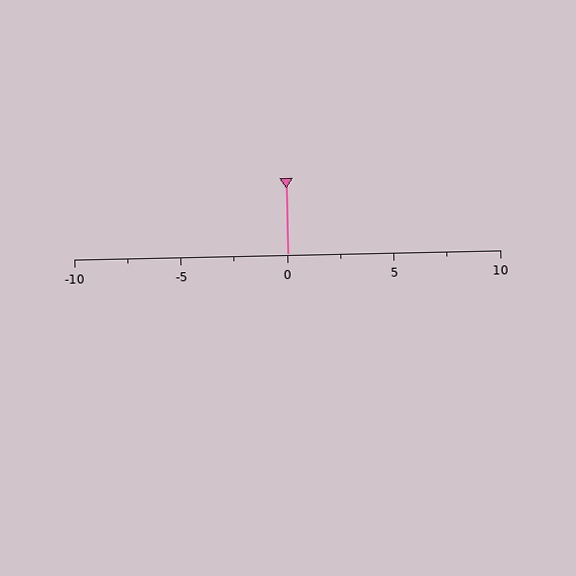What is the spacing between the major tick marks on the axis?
The major ticks are spaced 5 apart.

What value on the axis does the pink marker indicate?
The marker indicates approximately 0.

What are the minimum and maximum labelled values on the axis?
The axis runs from -10 to 10.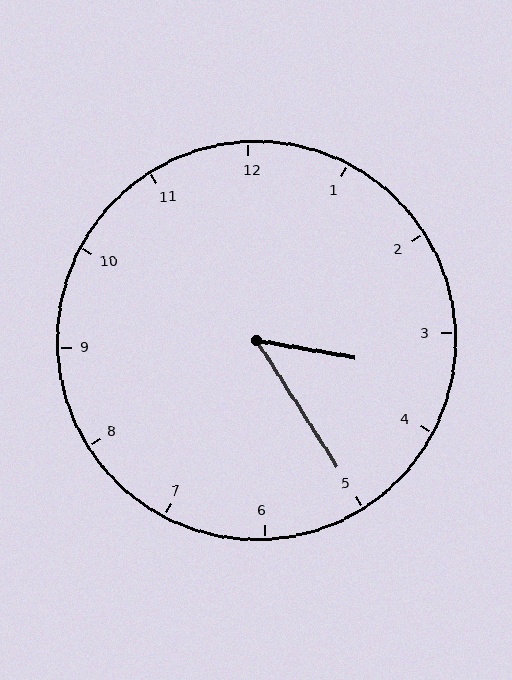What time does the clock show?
3:25.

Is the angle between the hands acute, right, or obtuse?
It is acute.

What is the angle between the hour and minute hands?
Approximately 48 degrees.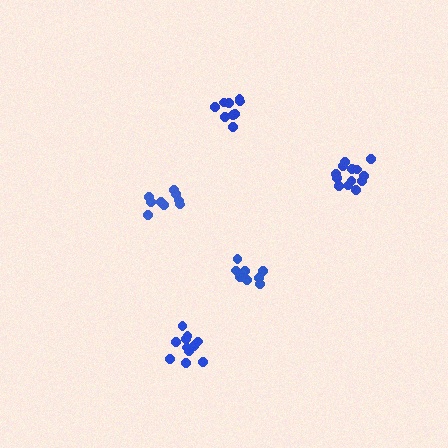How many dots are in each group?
Group 1: 9 dots, Group 2: 13 dots, Group 3: 8 dots, Group 4: 9 dots, Group 5: 11 dots (50 total).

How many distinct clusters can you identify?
There are 5 distinct clusters.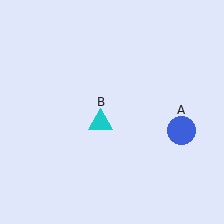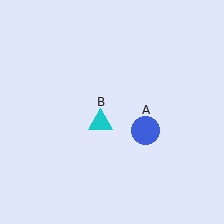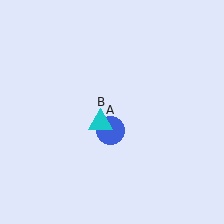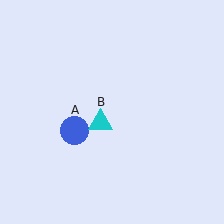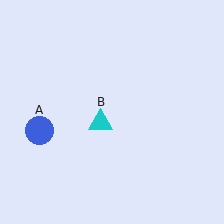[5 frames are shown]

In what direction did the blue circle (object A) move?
The blue circle (object A) moved left.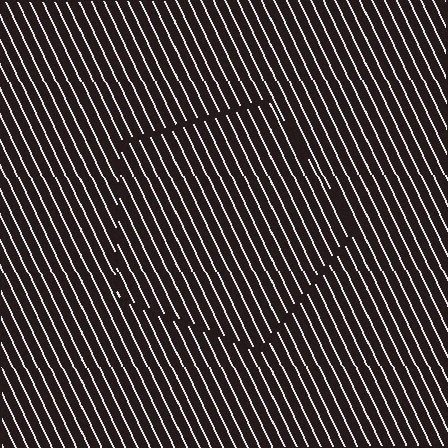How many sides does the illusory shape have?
5 sides — the line-ends trace a pentagon.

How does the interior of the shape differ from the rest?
The interior of the shape contains the same grating, shifted by half a period — the contour is defined by the phase discontinuity where line-ends from the inner and outer gratings abut.